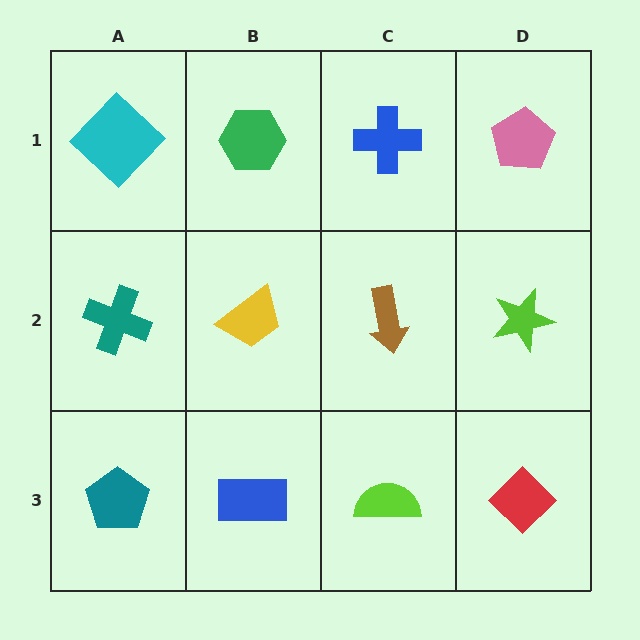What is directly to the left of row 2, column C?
A yellow trapezoid.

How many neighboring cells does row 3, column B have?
3.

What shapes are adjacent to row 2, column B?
A green hexagon (row 1, column B), a blue rectangle (row 3, column B), a teal cross (row 2, column A), a brown arrow (row 2, column C).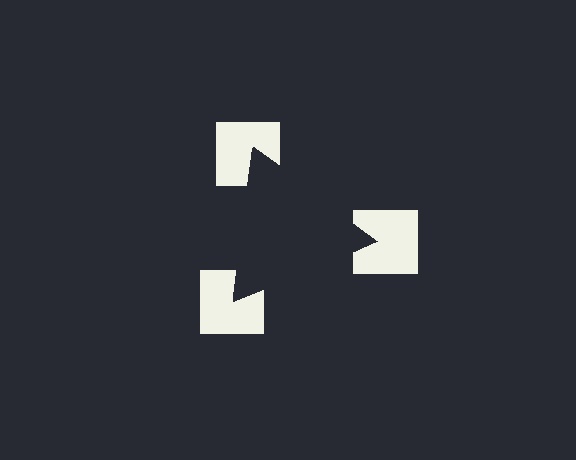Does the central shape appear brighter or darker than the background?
It typically appears slightly darker than the background, even though no actual brightness change is drawn.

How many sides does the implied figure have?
3 sides.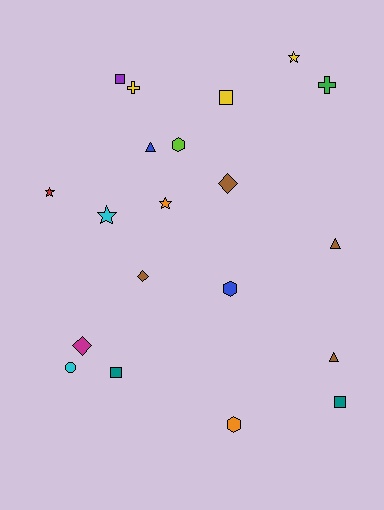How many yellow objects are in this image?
There are 3 yellow objects.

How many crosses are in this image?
There are 2 crosses.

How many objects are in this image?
There are 20 objects.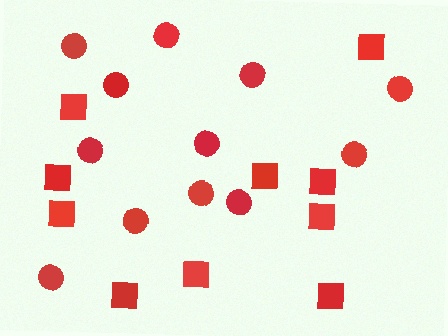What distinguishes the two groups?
There are 2 groups: one group of squares (10) and one group of circles (12).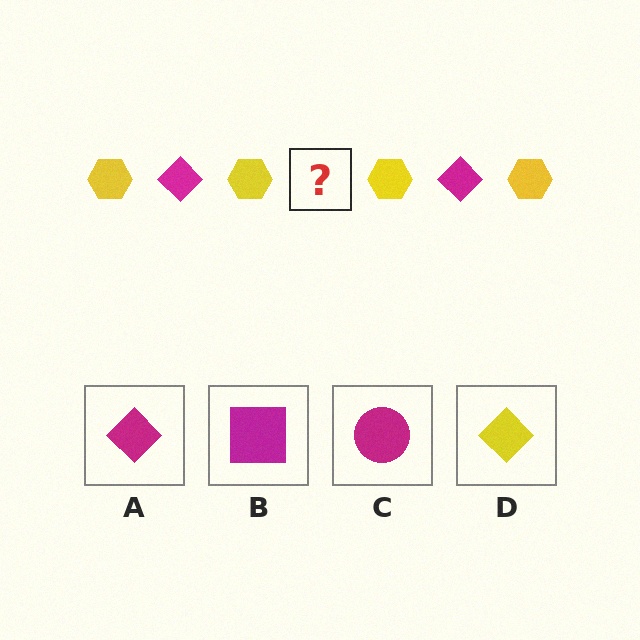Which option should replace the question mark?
Option A.